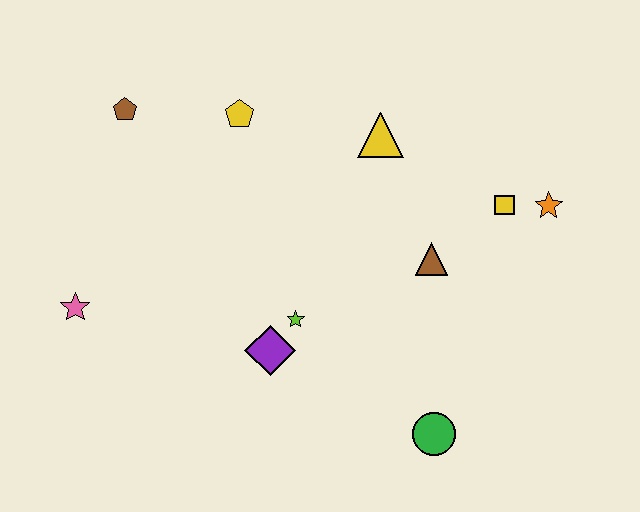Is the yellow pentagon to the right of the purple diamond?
No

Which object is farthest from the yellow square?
The pink star is farthest from the yellow square.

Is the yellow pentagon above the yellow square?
Yes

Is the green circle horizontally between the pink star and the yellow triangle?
No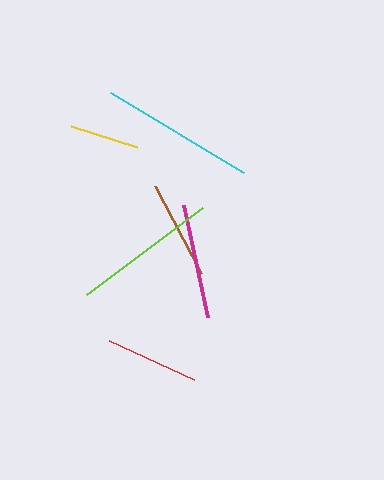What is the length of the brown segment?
The brown segment is approximately 98 pixels long.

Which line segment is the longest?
The cyan line is the longest at approximately 155 pixels.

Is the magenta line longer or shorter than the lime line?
The lime line is longer than the magenta line.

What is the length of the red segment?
The red segment is approximately 94 pixels long.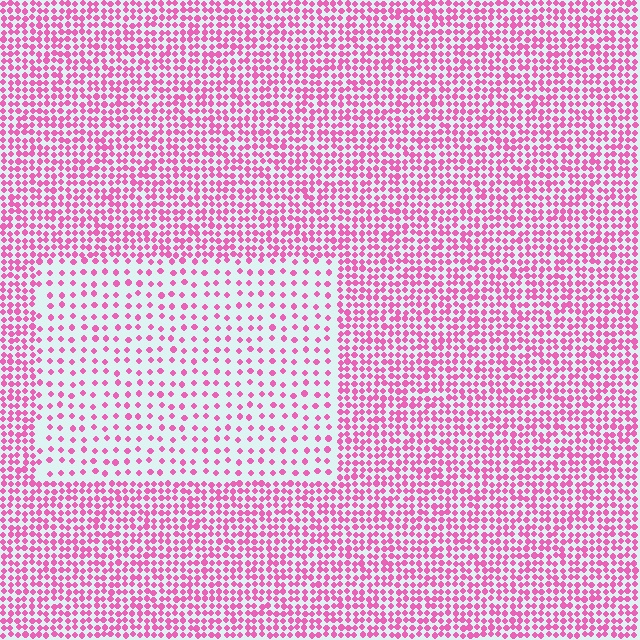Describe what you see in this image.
The image contains small pink elements arranged at two different densities. A rectangle-shaped region is visible where the elements are less densely packed than the surrounding area.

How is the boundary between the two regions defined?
The boundary is defined by a change in element density (approximately 2.4x ratio). All elements are the same color, size, and shape.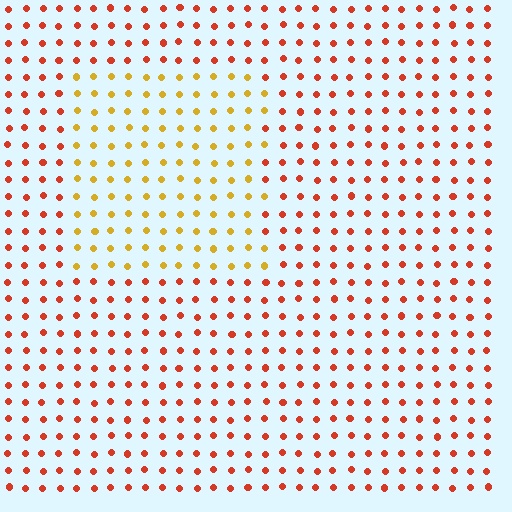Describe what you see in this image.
The image is filled with small red elements in a uniform arrangement. A rectangle-shaped region is visible where the elements are tinted to a slightly different hue, forming a subtle color boundary.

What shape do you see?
I see a rectangle.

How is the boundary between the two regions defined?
The boundary is defined purely by a slight shift in hue (about 39 degrees). Spacing, size, and orientation are identical on both sides.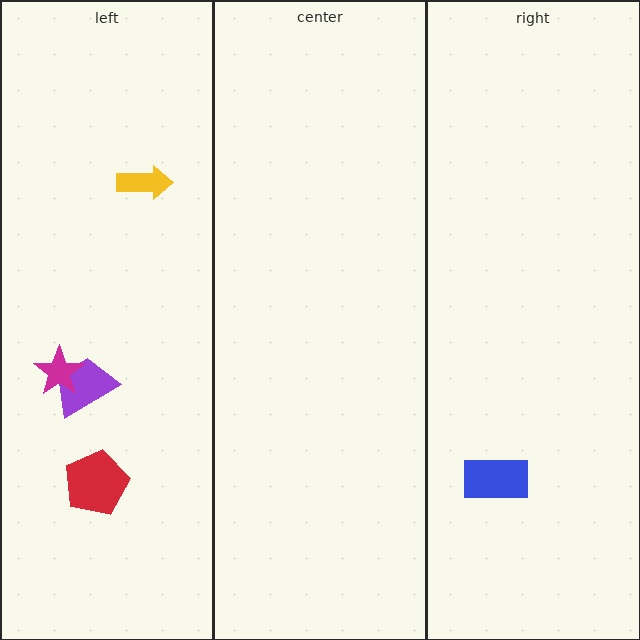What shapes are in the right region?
The blue rectangle.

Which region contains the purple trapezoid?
The left region.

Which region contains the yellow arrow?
The left region.